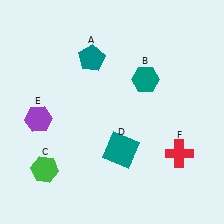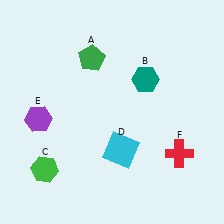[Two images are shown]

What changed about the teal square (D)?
In Image 1, D is teal. In Image 2, it changed to cyan.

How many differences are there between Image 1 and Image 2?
There are 2 differences between the two images.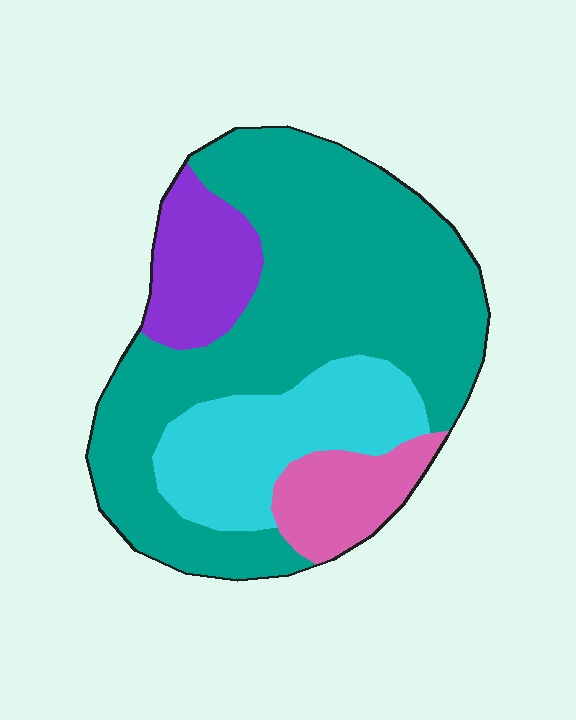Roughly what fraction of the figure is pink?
Pink takes up about one tenth (1/10) of the figure.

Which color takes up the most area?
Teal, at roughly 60%.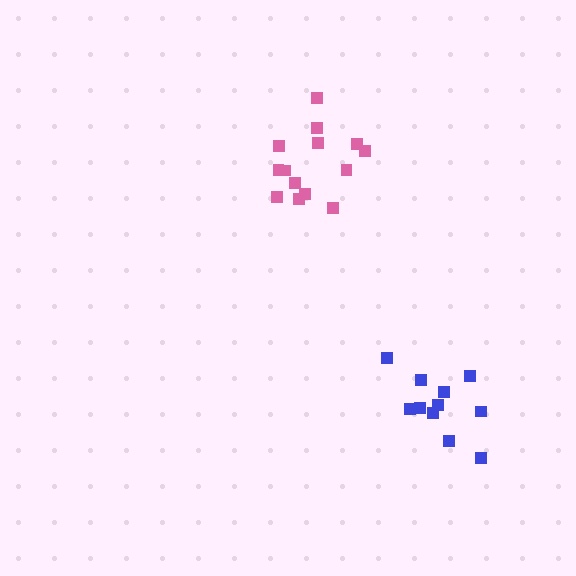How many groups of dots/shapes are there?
There are 2 groups.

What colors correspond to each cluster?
The clusters are colored: pink, blue.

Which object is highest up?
The pink cluster is topmost.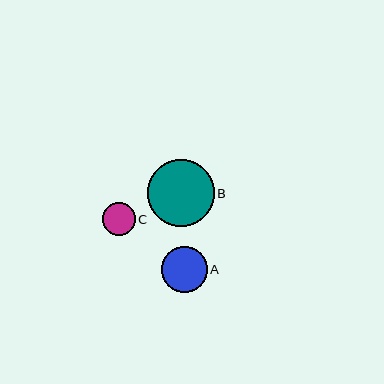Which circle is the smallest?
Circle C is the smallest with a size of approximately 32 pixels.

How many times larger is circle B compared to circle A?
Circle B is approximately 1.5 times the size of circle A.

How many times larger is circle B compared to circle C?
Circle B is approximately 2.1 times the size of circle C.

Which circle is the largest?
Circle B is the largest with a size of approximately 67 pixels.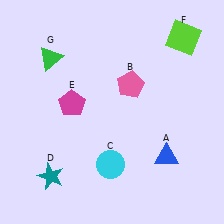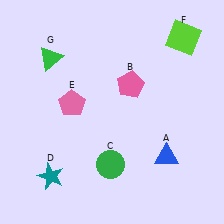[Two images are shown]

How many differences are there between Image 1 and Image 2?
There are 2 differences between the two images.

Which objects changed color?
C changed from cyan to green. E changed from magenta to pink.